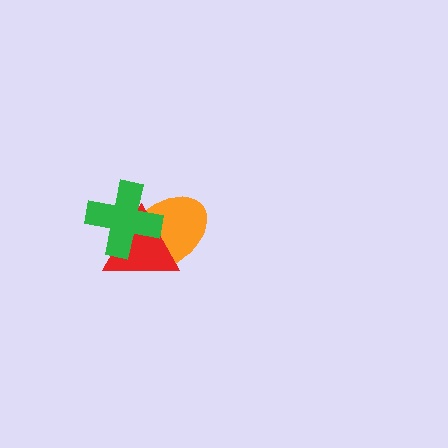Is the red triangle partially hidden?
Yes, it is partially covered by another shape.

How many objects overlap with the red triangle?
2 objects overlap with the red triangle.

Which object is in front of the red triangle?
The green cross is in front of the red triangle.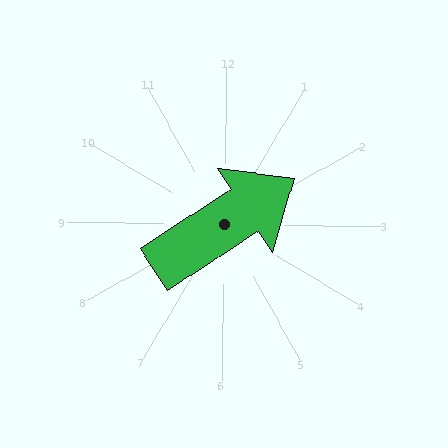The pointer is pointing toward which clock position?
Roughly 2 o'clock.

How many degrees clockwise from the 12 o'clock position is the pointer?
Approximately 56 degrees.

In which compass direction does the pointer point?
Northeast.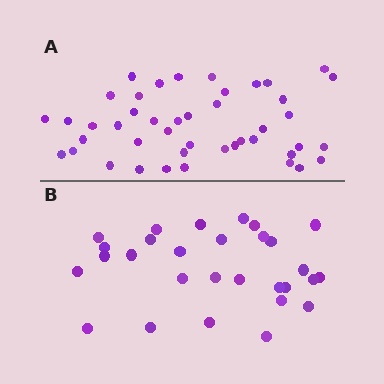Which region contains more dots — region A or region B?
Region A (the top region) has more dots.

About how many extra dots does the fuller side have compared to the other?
Region A has approximately 15 more dots than region B.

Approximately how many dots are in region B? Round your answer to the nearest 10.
About 30 dots. (The exact count is 29, which rounds to 30.)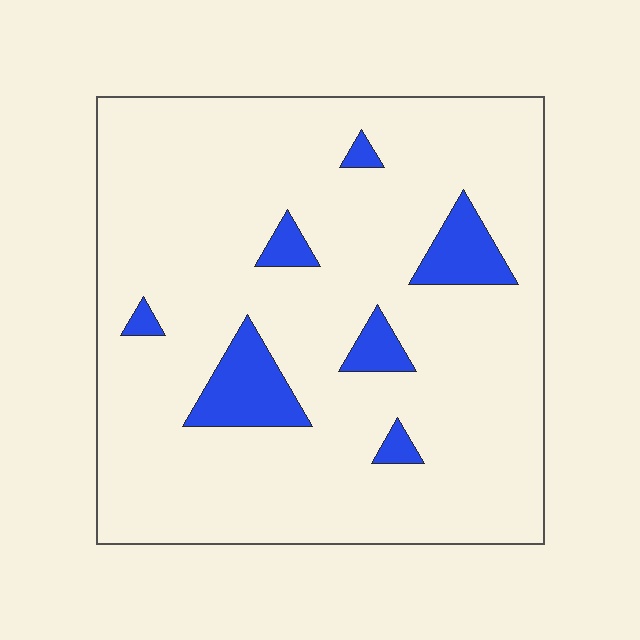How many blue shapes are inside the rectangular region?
7.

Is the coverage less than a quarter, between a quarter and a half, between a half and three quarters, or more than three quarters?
Less than a quarter.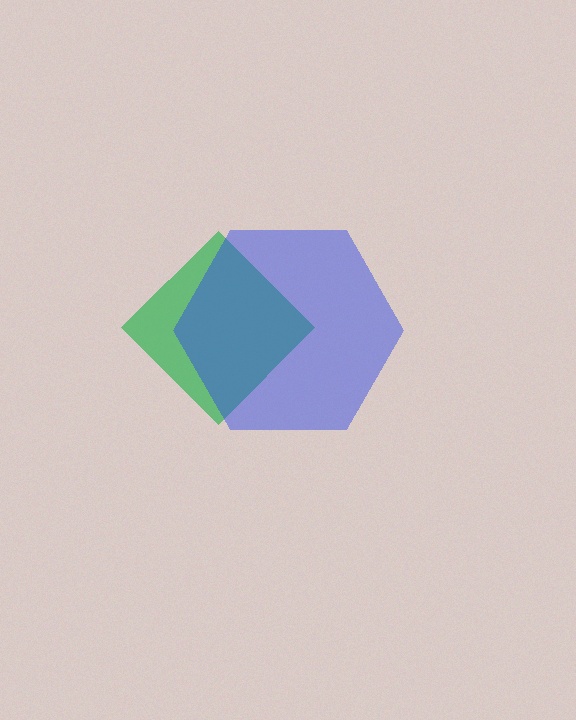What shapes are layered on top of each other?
The layered shapes are: a green diamond, a blue hexagon.